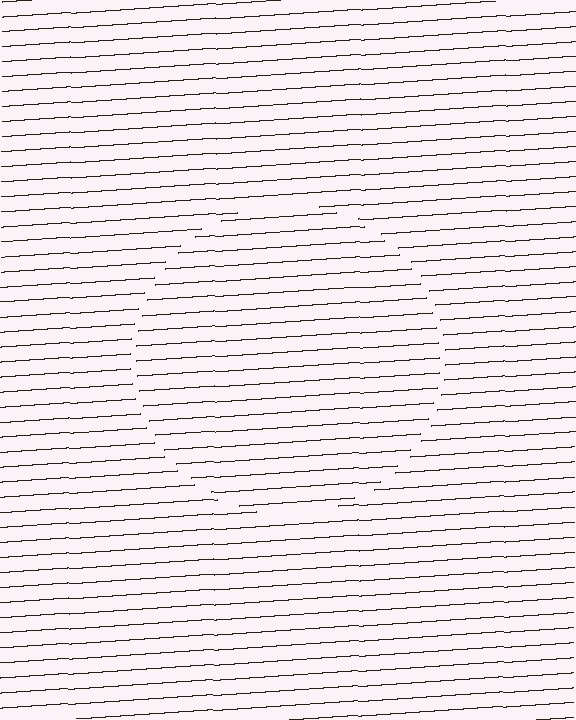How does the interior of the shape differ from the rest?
The interior of the shape contains the same grating, shifted by half a period — the contour is defined by the phase discontinuity where line-ends from the inner and outer gratings abut.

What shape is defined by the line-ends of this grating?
An illusory circle. The interior of the shape contains the same grating, shifted by half a period — the contour is defined by the phase discontinuity where line-ends from the inner and outer gratings abut.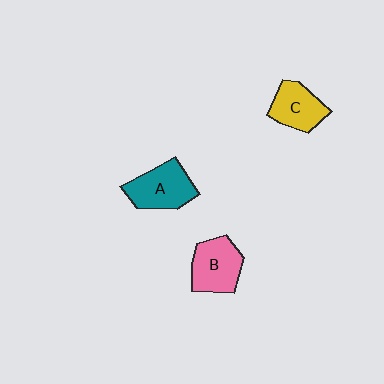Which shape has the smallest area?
Shape C (yellow).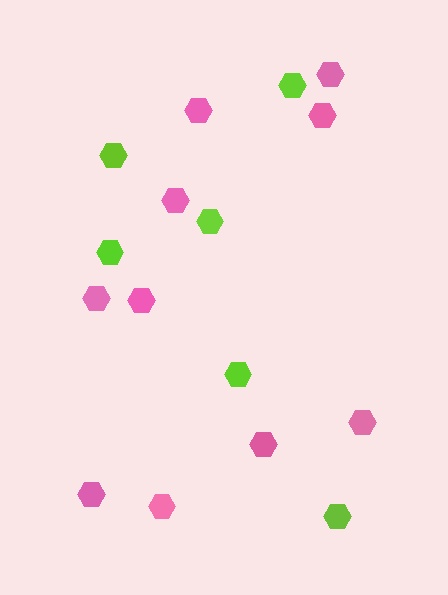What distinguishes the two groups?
There are 2 groups: one group of pink hexagons (10) and one group of lime hexagons (6).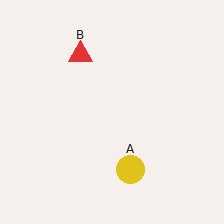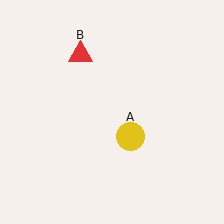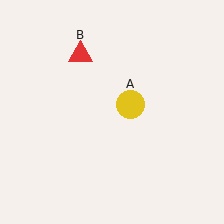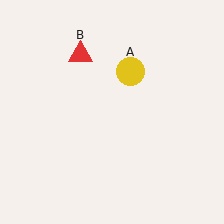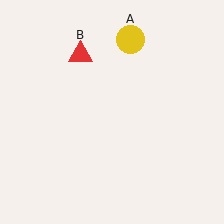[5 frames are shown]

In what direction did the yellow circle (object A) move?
The yellow circle (object A) moved up.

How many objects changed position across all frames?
1 object changed position: yellow circle (object A).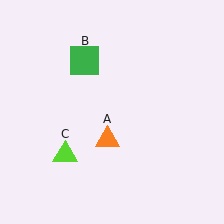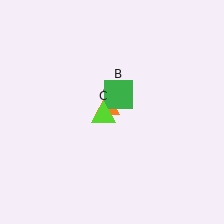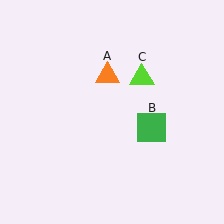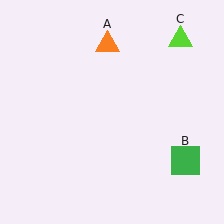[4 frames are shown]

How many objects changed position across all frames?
3 objects changed position: orange triangle (object A), green square (object B), lime triangle (object C).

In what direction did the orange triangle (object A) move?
The orange triangle (object A) moved up.